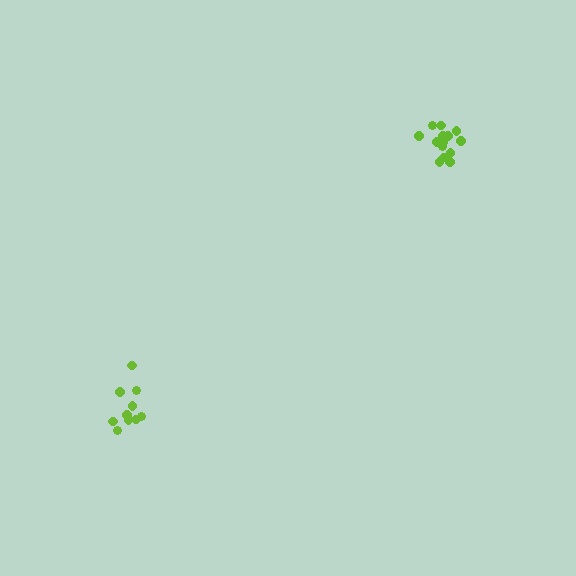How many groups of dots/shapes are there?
There are 2 groups.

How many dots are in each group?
Group 1: 10 dots, Group 2: 14 dots (24 total).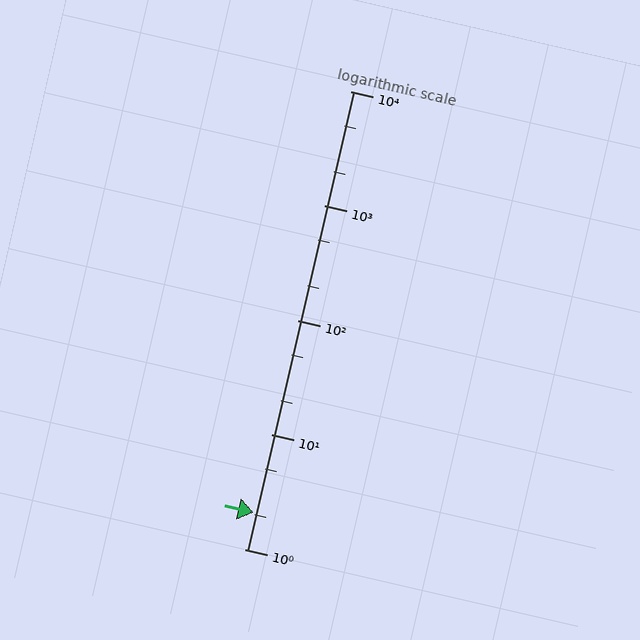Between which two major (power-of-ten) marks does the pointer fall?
The pointer is between 1 and 10.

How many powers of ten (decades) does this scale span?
The scale spans 4 decades, from 1 to 10000.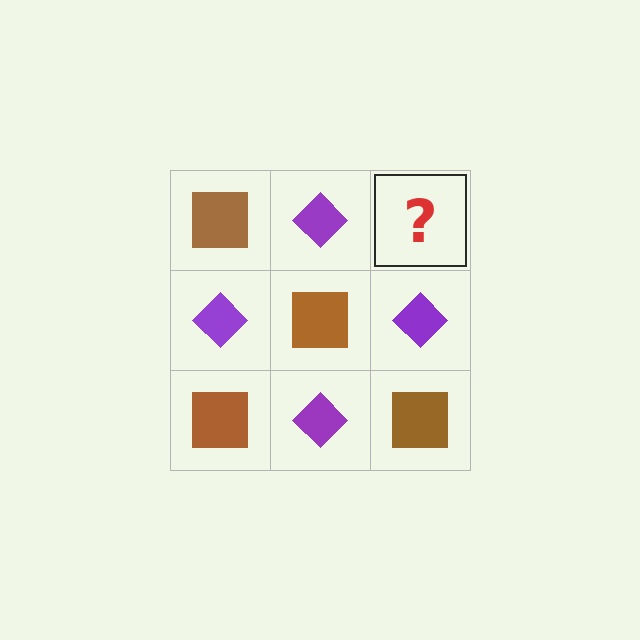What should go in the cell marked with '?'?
The missing cell should contain a brown square.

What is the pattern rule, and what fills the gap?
The rule is that it alternates brown square and purple diamond in a checkerboard pattern. The gap should be filled with a brown square.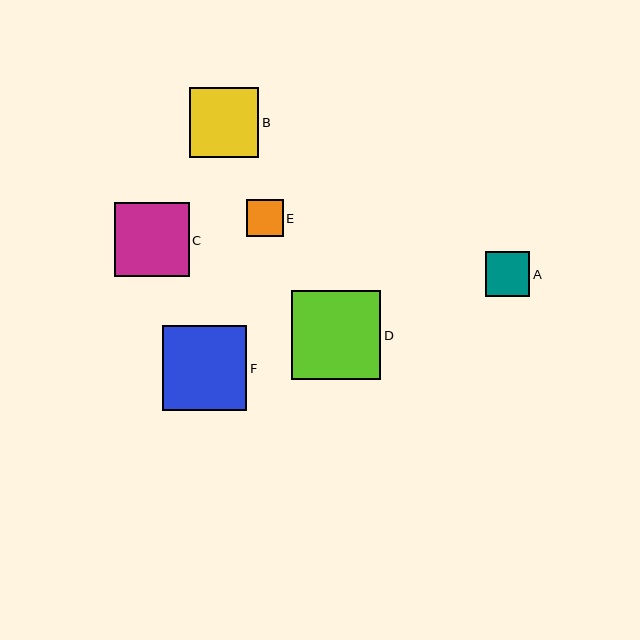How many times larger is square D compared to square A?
Square D is approximately 2.0 times the size of square A.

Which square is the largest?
Square D is the largest with a size of approximately 89 pixels.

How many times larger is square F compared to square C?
Square F is approximately 1.1 times the size of square C.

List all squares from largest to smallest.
From largest to smallest: D, F, C, B, A, E.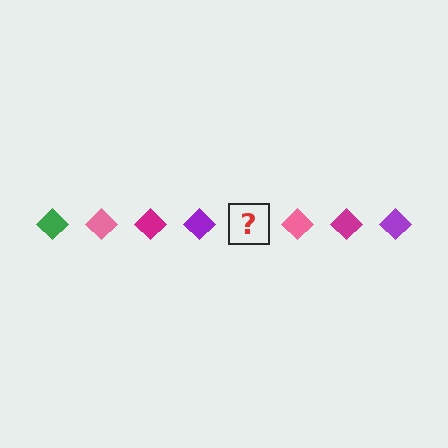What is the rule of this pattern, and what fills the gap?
The rule is that the pattern cycles through green, pink, magenta, purple diamonds. The gap should be filled with a green diamond.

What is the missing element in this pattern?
The missing element is a green diamond.